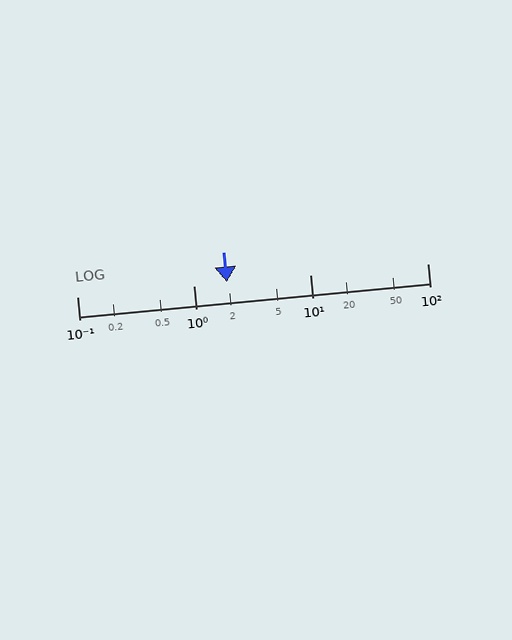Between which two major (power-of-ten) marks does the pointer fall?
The pointer is between 1 and 10.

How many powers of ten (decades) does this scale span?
The scale spans 3 decades, from 0.1 to 100.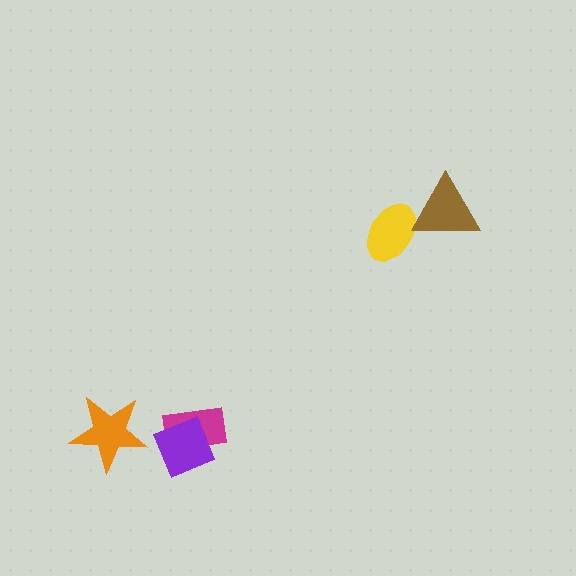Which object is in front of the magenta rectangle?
The purple diamond is in front of the magenta rectangle.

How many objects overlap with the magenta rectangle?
1 object overlaps with the magenta rectangle.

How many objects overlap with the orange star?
0 objects overlap with the orange star.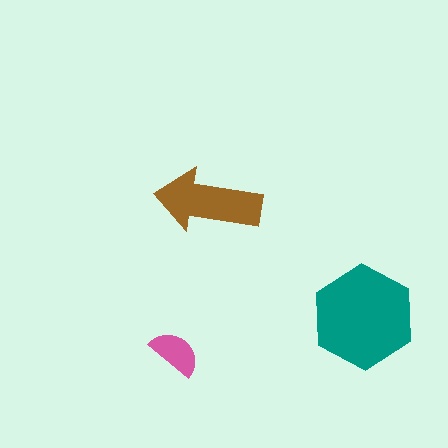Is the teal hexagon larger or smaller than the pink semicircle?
Larger.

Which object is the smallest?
The pink semicircle.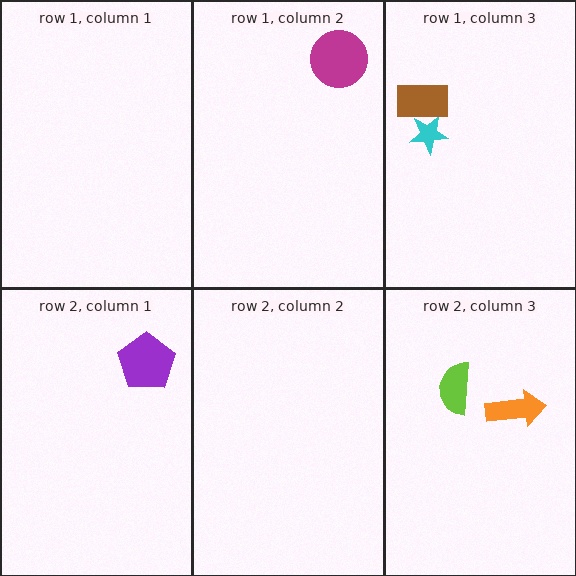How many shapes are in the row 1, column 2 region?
1.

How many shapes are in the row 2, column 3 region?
2.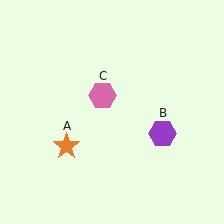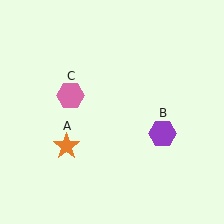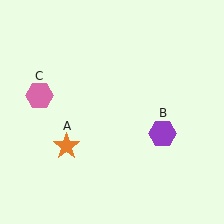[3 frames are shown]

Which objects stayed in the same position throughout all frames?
Orange star (object A) and purple hexagon (object B) remained stationary.